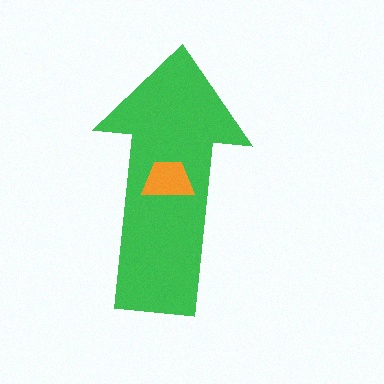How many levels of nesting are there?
2.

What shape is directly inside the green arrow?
The orange trapezoid.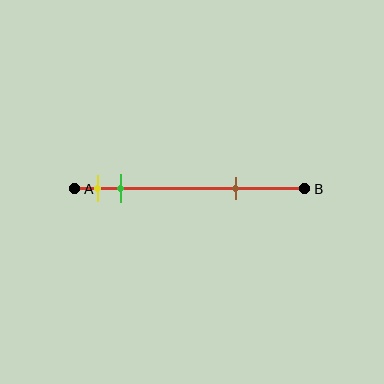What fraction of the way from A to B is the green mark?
The green mark is approximately 20% (0.2) of the way from A to B.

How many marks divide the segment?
There are 3 marks dividing the segment.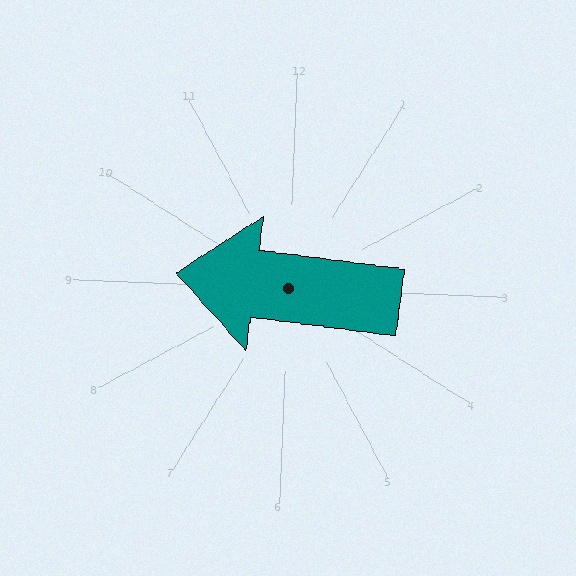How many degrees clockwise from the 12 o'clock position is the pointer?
Approximately 275 degrees.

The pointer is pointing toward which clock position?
Roughly 9 o'clock.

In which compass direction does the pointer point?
West.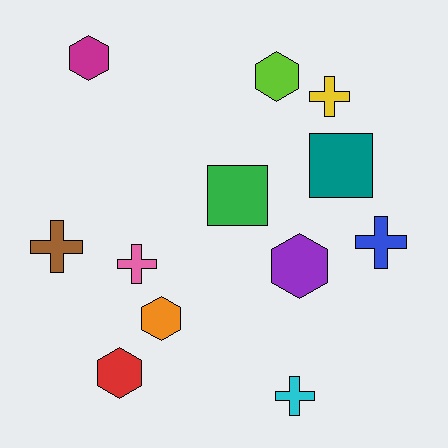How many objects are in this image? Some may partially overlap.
There are 12 objects.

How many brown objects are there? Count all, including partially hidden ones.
There is 1 brown object.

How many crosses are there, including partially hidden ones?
There are 5 crosses.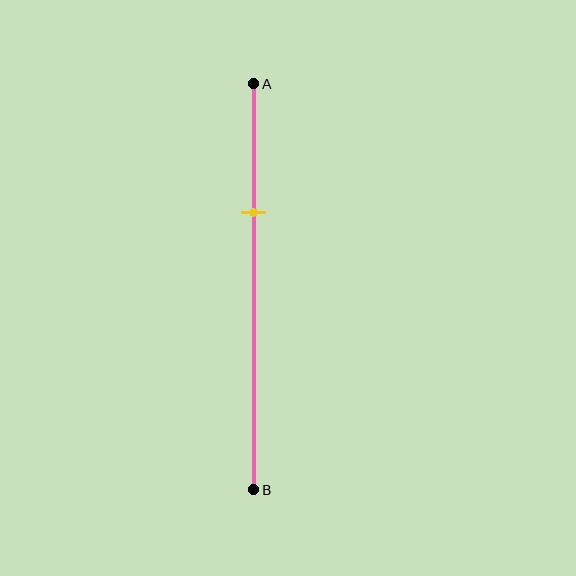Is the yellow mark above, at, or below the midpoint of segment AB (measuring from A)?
The yellow mark is above the midpoint of segment AB.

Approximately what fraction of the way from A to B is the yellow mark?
The yellow mark is approximately 30% of the way from A to B.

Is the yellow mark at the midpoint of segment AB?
No, the mark is at about 30% from A, not at the 50% midpoint.